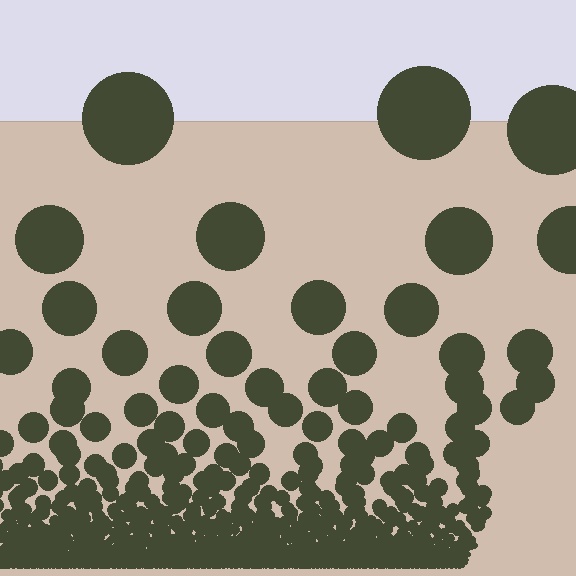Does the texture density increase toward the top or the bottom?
Density increases toward the bottom.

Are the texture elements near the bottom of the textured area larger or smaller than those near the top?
Smaller. The gradient is inverted — elements near the bottom are smaller and denser.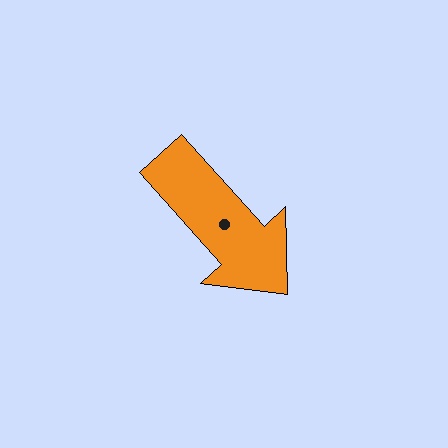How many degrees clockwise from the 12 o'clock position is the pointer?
Approximately 138 degrees.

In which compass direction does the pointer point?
Southeast.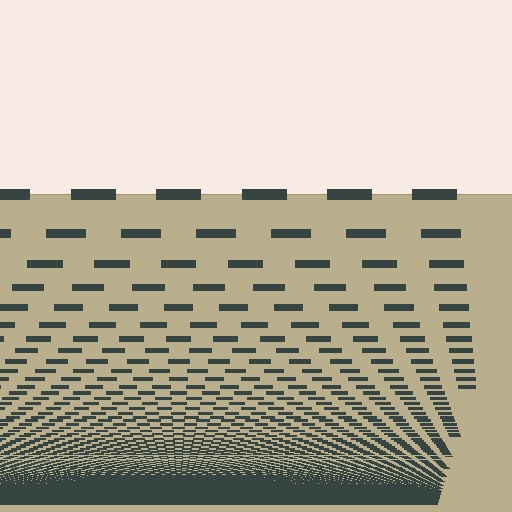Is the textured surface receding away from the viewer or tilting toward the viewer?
The surface appears to tilt toward the viewer. Texture elements get larger and sparser toward the top.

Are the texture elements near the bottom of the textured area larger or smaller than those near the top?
Smaller. The gradient is inverted — elements near the bottom are smaller and denser.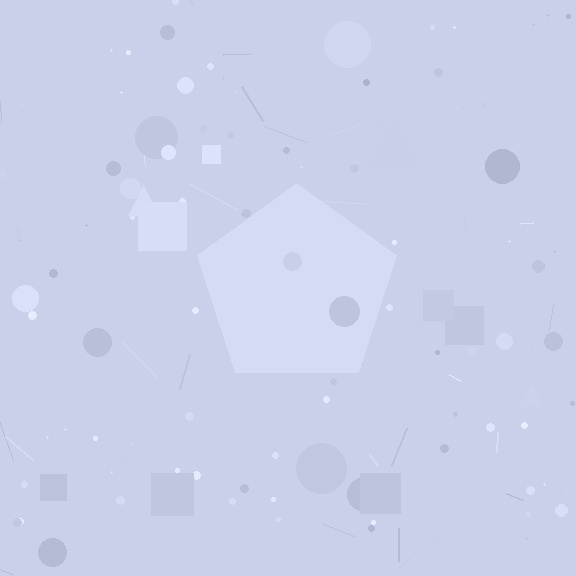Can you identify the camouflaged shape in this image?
The camouflaged shape is a pentagon.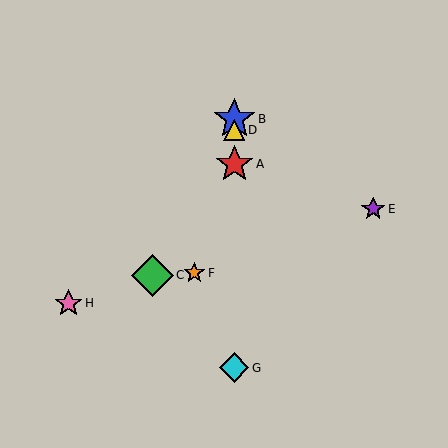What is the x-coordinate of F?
Object F is at x≈194.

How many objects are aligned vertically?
4 objects (A, B, D, G) are aligned vertically.